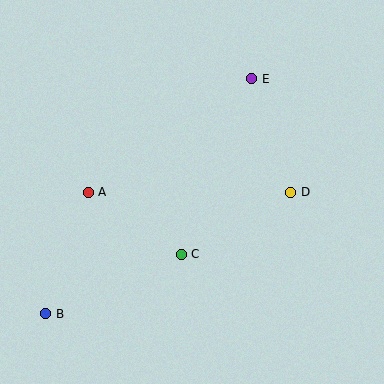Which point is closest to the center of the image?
Point C at (181, 254) is closest to the center.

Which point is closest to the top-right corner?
Point E is closest to the top-right corner.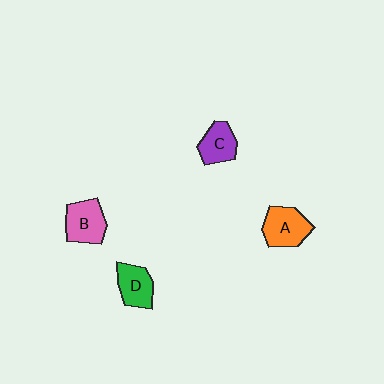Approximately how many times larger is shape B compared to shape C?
Approximately 1.2 times.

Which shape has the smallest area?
Shape C (purple).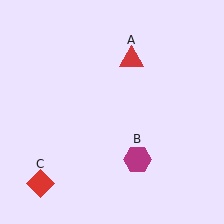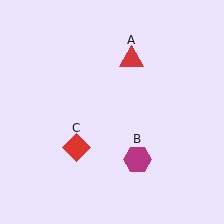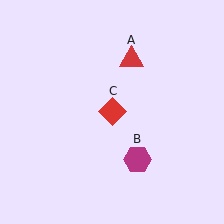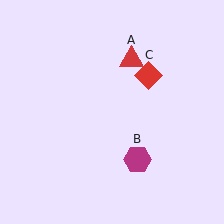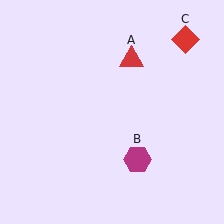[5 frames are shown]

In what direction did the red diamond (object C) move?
The red diamond (object C) moved up and to the right.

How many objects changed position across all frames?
1 object changed position: red diamond (object C).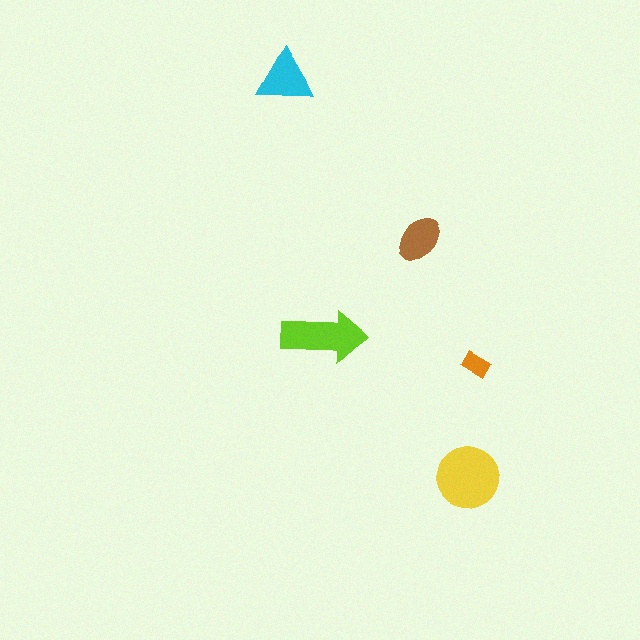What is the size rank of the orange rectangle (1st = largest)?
5th.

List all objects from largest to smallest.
The yellow circle, the lime arrow, the cyan triangle, the brown ellipse, the orange rectangle.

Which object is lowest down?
The yellow circle is bottommost.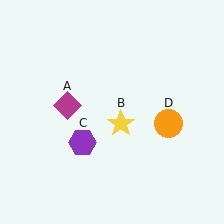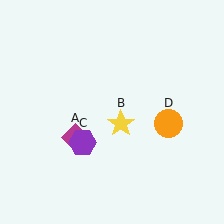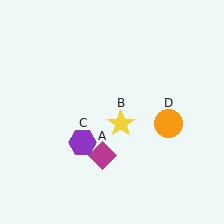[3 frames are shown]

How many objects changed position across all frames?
1 object changed position: magenta diamond (object A).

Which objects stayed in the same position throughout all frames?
Yellow star (object B) and purple hexagon (object C) and orange circle (object D) remained stationary.